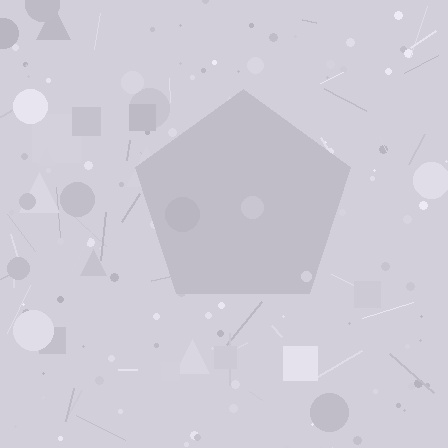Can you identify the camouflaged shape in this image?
The camouflaged shape is a pentagon.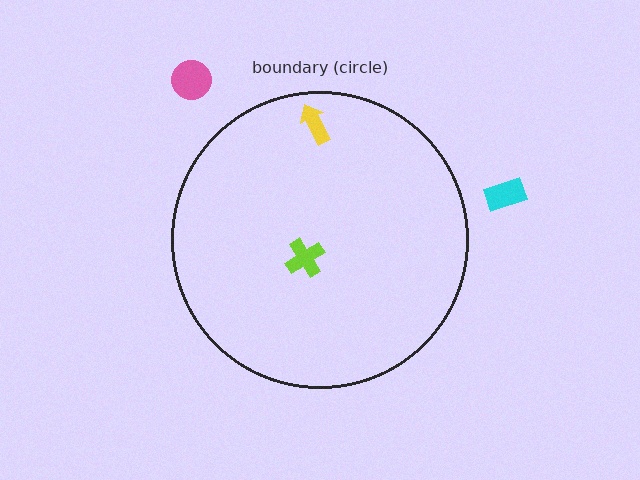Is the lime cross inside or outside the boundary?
Inside.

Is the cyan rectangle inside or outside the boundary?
Outside.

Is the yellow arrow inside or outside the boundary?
Inside.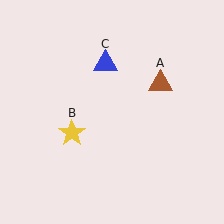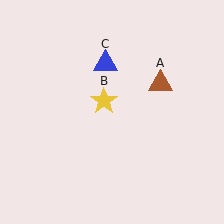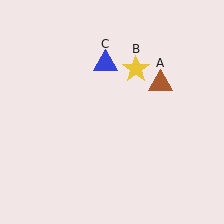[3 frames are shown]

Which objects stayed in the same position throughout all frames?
Brown triangle (object A) and blue triangle (object C) remained stationary.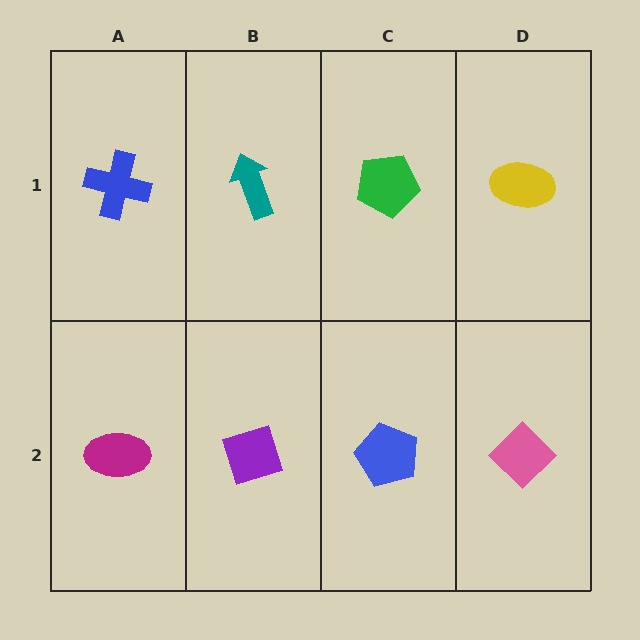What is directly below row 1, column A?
A magenta ellipse.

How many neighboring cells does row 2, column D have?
2.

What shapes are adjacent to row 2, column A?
A blue cross (row 1, column A), a purple diamond (row 2, column B).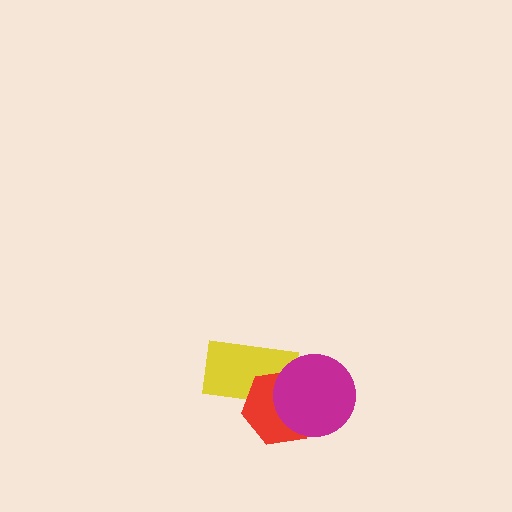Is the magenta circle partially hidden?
No, no other shape covers it.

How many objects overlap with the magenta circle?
2 objects overlap with the magenta circle.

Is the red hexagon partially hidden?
Yes, it is partially covered by another shape.